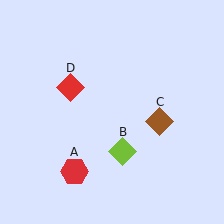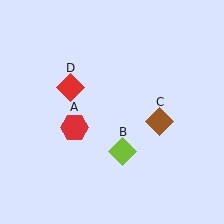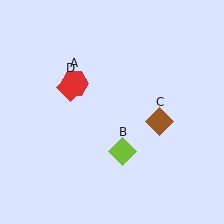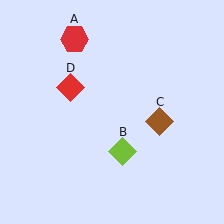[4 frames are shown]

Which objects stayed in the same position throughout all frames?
Lime diamond (object B) and brown diamond (object C) and red diamond (object D) remained stationary.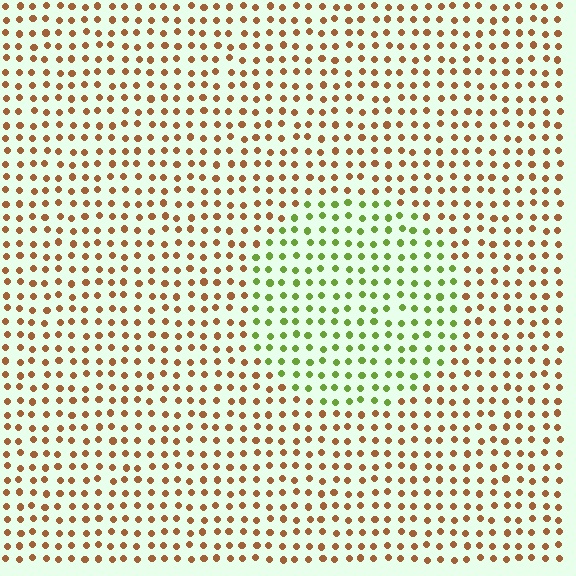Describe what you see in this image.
The image is filled with small brown elements in a uniform arrangement. A circle-shaped region is visible where the elements are tinted to a slightly different hue, forming a subtle color boundary.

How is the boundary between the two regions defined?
The boundary is defined purely by a slight shift in hue (about 69 degrees). Spacing, size, and orientation are identical on both sides.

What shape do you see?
I see a circle.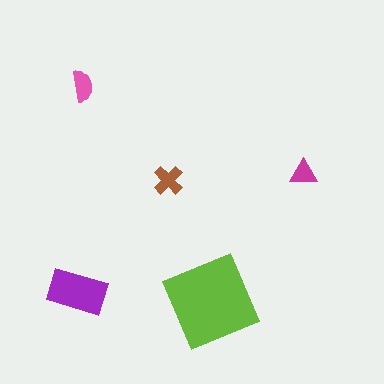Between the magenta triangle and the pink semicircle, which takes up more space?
The pink semicircle.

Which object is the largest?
The lime diamond.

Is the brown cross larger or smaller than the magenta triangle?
Larger.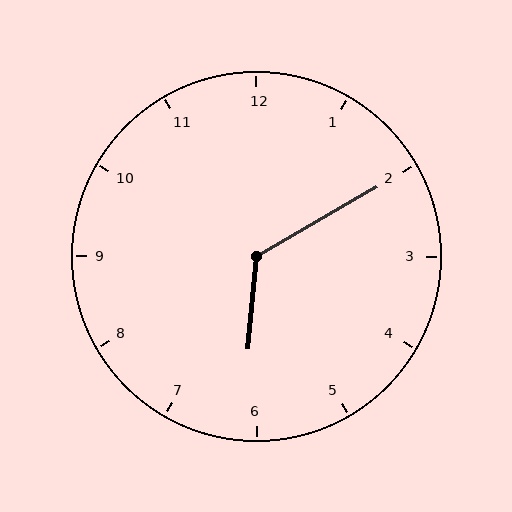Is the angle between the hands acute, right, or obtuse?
It is obtuse.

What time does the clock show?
6:10.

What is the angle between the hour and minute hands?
Approximately 125 degrees.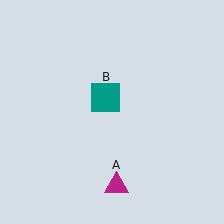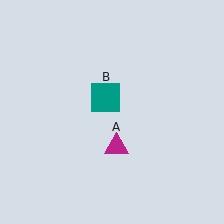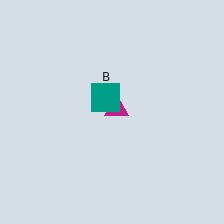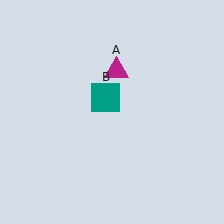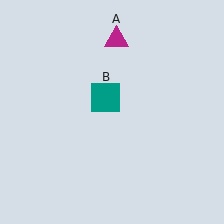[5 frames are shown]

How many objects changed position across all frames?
1 object changed position: magenta triangle (object A).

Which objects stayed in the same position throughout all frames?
Teal square (object B) remained stationary.